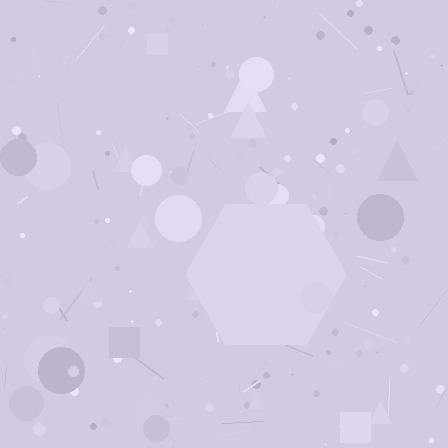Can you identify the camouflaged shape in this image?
The camouflaged shape is a hexagon.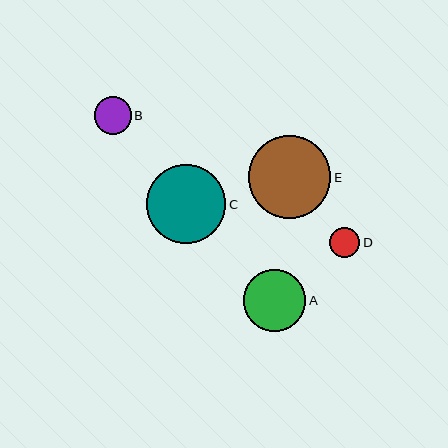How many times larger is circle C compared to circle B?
Circle C is approximately 2.1 times the size of circle B.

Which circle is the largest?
Circle E is the largest with a size of approximately 82 pixels.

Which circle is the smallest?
Circle D is the smallest with a size of approximately 30 pixels.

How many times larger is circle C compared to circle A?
Circle C is approximately 1.3 times the size of circle A.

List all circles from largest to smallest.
From largest to smallest: E, C, A, B, D.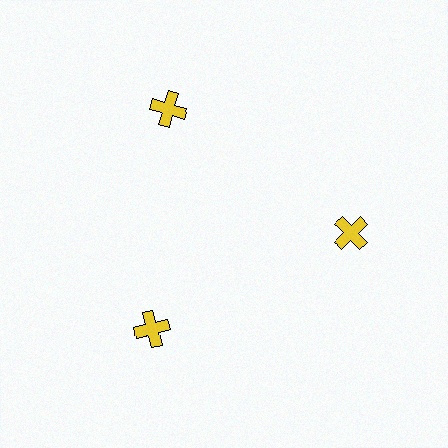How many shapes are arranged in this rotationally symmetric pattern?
There are 3 shapes, arranged in 3 groups of 1.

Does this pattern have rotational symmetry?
Yes, this pattern has 3-fold rotational symmetry. It looks the same after rotating 120 degrees around the center.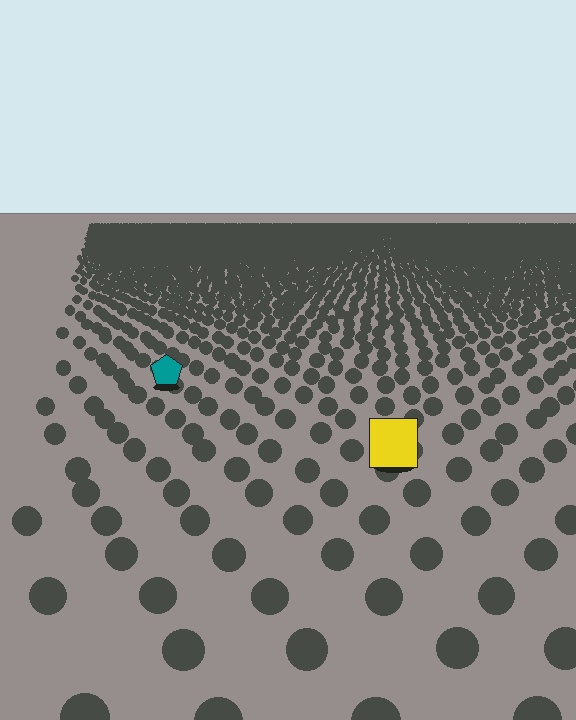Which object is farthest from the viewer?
The teal pentagon is farthest from the viewer. It appears smaller and the ground texture around it is denser.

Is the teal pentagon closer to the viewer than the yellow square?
No. The yellow square is closer — you can tell from the texture gradient: the ground texture is coarser near it.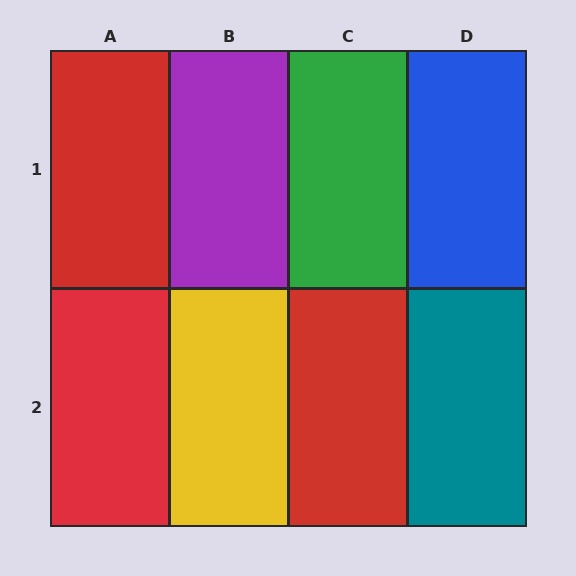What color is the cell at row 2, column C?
Red.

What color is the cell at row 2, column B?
Yellow.